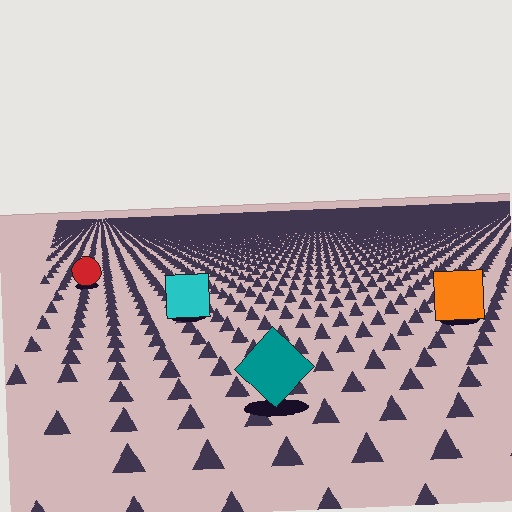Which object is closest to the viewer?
The teal diamond is closest. The texture marks near it are larger and more spread out.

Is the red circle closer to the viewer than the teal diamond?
No. The teal diamond is closer — you can tell from the texture gradient: the ground texture is coarser near it.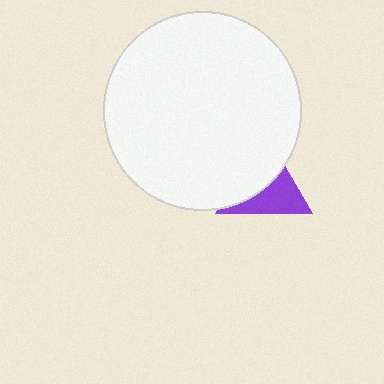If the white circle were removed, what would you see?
You would see the complete purple triangle.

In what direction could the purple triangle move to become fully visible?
The purple triangle could move toward the lower-right. That would shift it out from behind the white circle entirely.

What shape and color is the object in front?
The object in front is a white circle.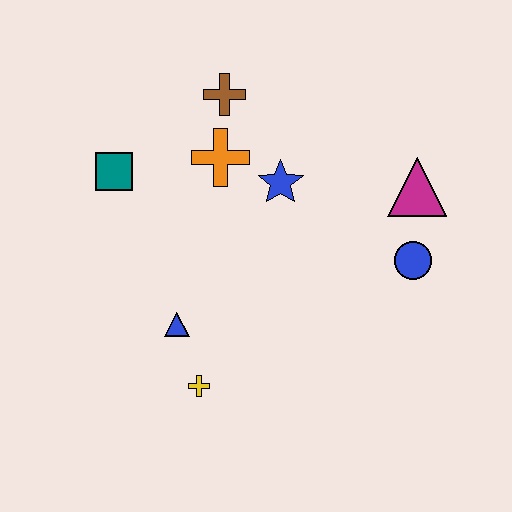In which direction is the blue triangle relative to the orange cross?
The blue triangle is below the orange cross.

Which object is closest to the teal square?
The orange cross is closest to the teal square.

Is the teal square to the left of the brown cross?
Yes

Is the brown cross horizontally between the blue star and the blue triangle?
Yes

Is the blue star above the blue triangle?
Yes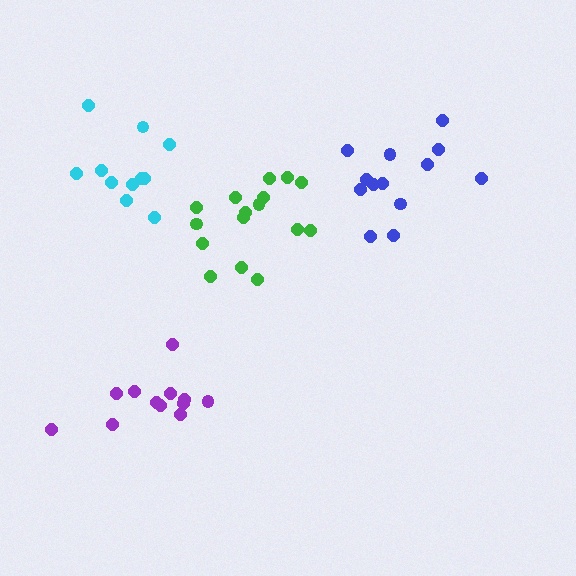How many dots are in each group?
Group 1: 13 dots, Group 2: 11 dots, Group 3: 16 dots, Group 4: 12 dots (52 total).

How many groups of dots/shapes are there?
There are 4 groups.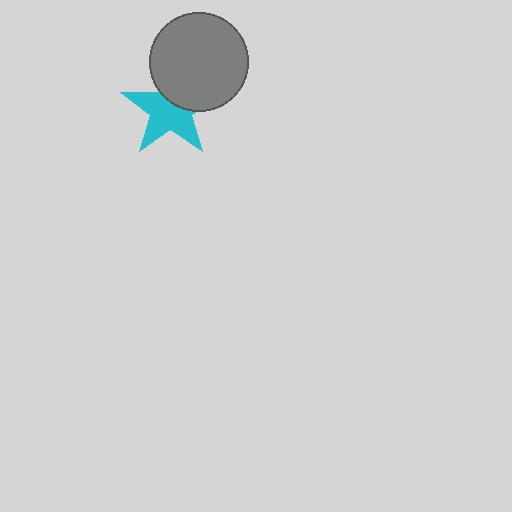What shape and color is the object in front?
The object in front is a gray circle.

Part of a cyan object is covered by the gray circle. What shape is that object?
It is a star.